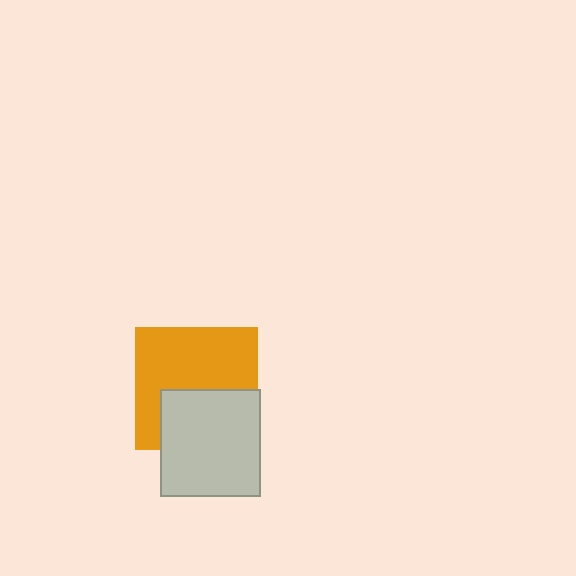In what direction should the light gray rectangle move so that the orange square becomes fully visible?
The light gray rectangle should move down. That is the shortest direction to clear the overlap and leave the orange square fully visible.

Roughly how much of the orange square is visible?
About half of it is visible (roughly 60%).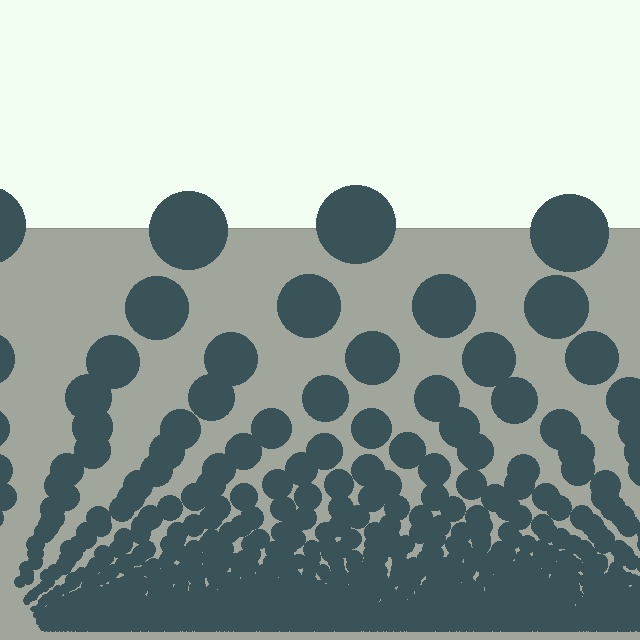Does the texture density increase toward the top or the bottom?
Density increases toward the bottom.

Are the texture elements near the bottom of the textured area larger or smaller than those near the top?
Smaller. The gradient is inverted — elements near the bottom are smaller and denser.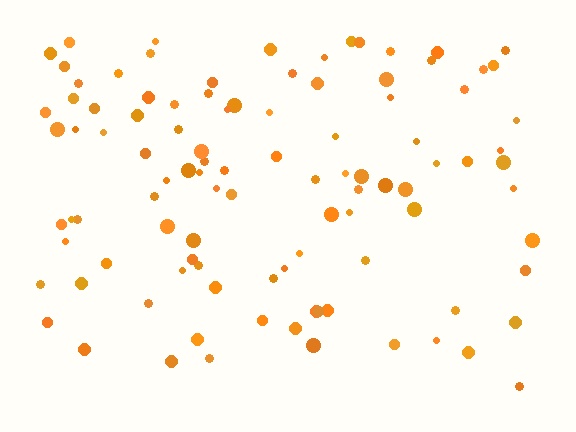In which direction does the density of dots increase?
From bottom to top, with the top side densest.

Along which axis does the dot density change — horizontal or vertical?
Vertical.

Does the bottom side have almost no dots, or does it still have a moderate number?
Still a moderate number, just noticeably fewer than the top.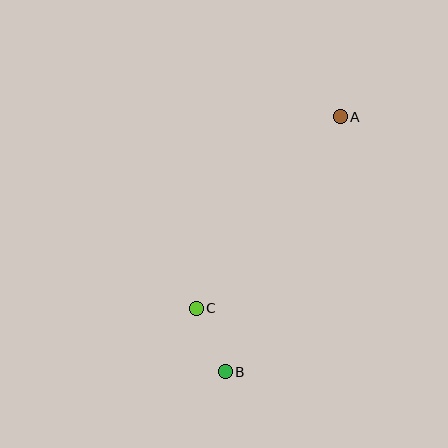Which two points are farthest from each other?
Points A and B are farthest from each other.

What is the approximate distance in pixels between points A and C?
The distance between A and C is approximately 240 pixels.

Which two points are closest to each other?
Points B and C are closest to each other.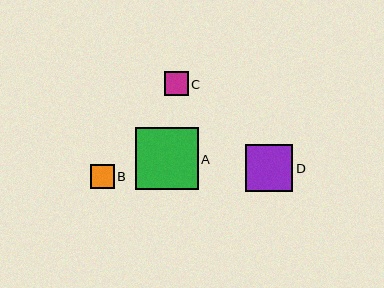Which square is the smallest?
Square B is the smallest with a size of approximately 24 pixels.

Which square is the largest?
Square A is the largest with a size of approximately 63 pixels.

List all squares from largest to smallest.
From largest to smallest: A, D, C, B.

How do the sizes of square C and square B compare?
Square C and square B are approximately the same size.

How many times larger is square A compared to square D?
Square A is approximately 1.3 times the size of square D.